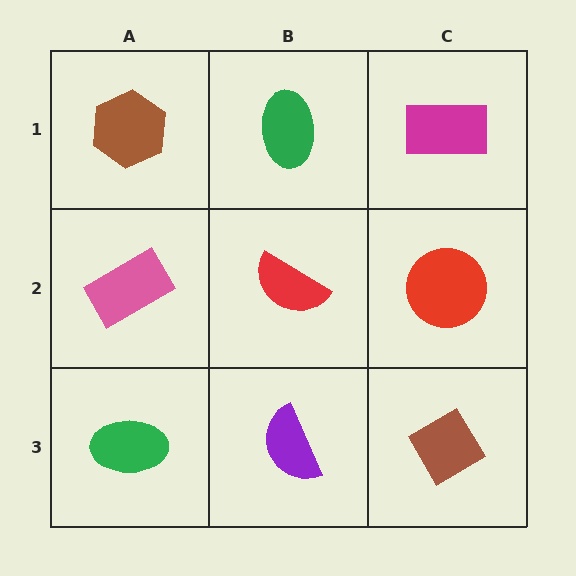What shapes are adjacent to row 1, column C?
A red circle (row 2, column C), a green ellipse (row 1, column B).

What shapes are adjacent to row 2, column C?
A magenta rectangle (row 1, column C), a brown diamond (row 3, column C), a red semicircle (row 2, column B).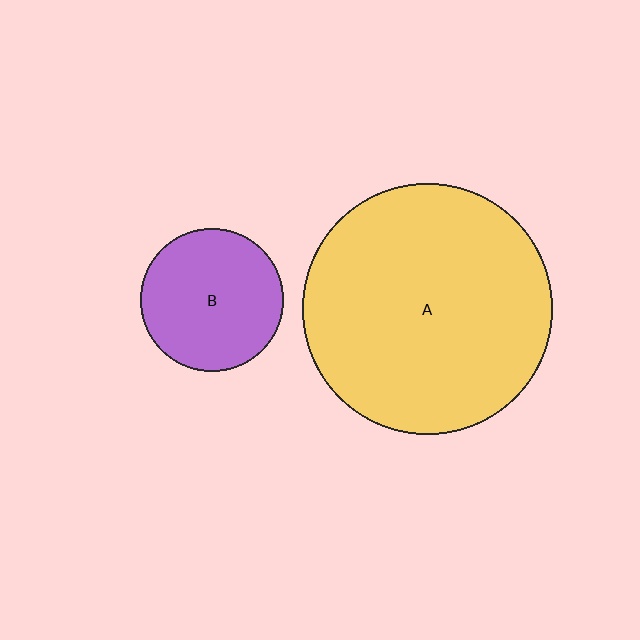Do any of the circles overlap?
No, none of the circles overlap.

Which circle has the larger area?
Circle A (yellow).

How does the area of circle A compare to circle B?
Approximately 3.0 times.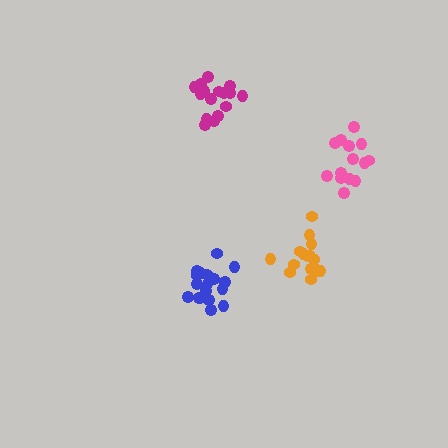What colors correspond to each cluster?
The clusters are colored: pink, magenta, orange, blue.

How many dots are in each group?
Group 1: 14 dots, Group 2: 16 dots, Group 3: 17 dots, Group 4: 18 dots (65 total).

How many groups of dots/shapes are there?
There are 4 groups.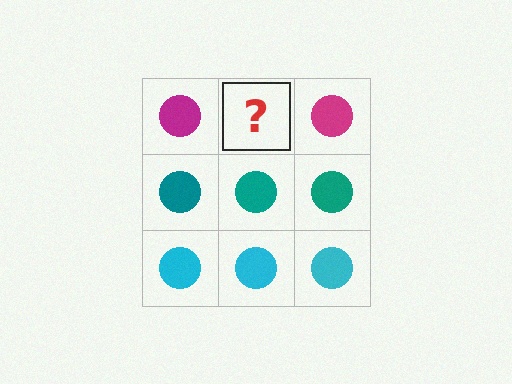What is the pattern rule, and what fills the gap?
The rule is that each row has a consistent color. The gap should be filled with a magenta circle.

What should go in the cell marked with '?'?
The missing cell should contain a magenta circle.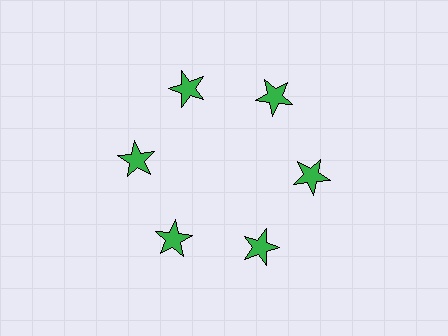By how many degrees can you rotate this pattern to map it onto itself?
The pattern maps onto itself every 60 degrees of rotation.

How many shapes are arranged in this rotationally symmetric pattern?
There are 6 shapes, arranged in 6 groups of 1.